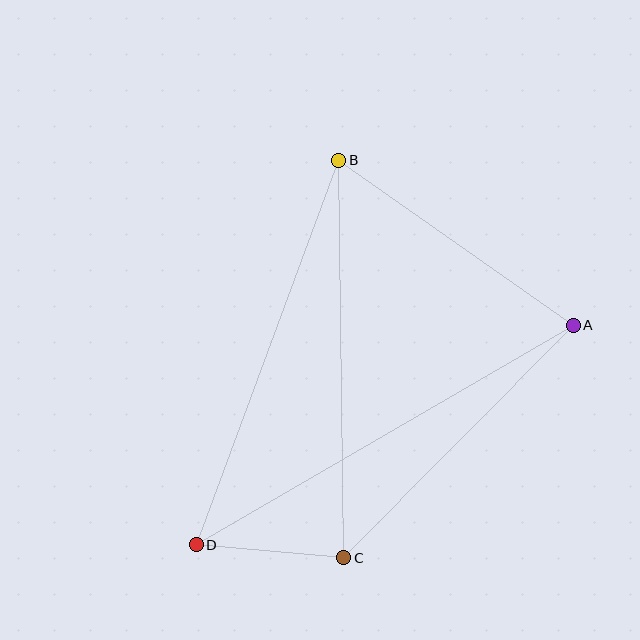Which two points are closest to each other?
Points C and D are closest to each other.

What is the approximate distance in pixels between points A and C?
The distance between A and C is approximately 327 pixels.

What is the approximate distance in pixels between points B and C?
The distance between B and C is approximately 397 pixels.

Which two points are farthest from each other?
Points A and D are farthest from each other.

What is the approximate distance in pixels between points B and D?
The distance between B and D is approximately 410 pixels.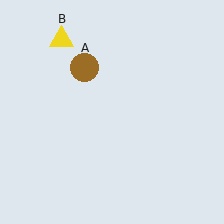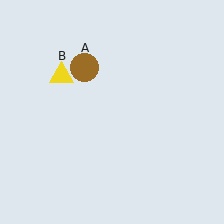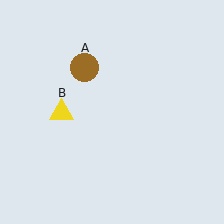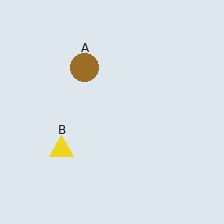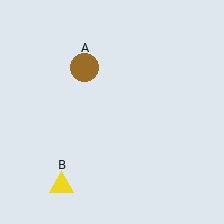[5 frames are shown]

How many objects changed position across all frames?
1 object changed position: yellow triangle (object B).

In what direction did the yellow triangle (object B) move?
The yellow triangle (object B) moved down.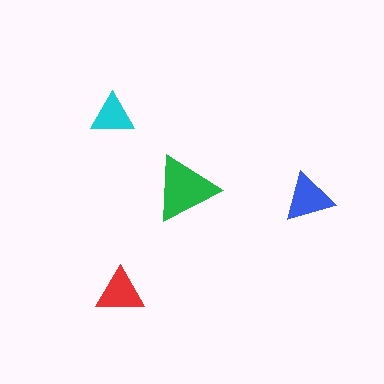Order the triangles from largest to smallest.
the green one, the blue one, the red one, the cyan one.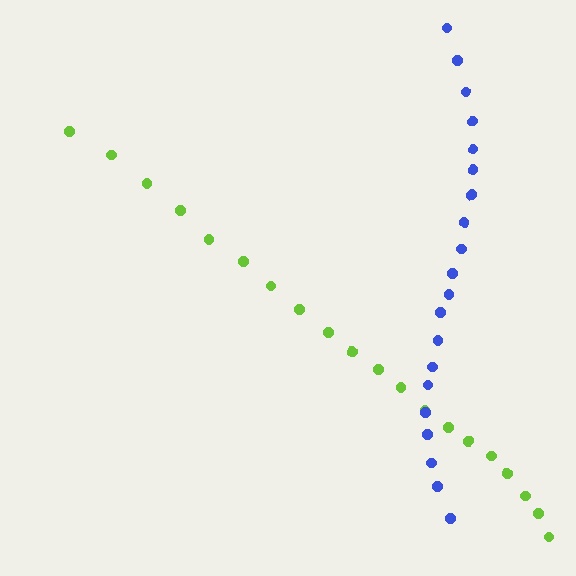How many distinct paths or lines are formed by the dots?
There are 2 distinct paths.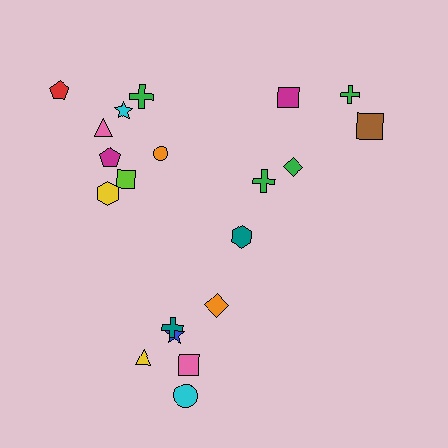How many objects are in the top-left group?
There are 8 objects.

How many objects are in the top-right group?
There are 5 objects.